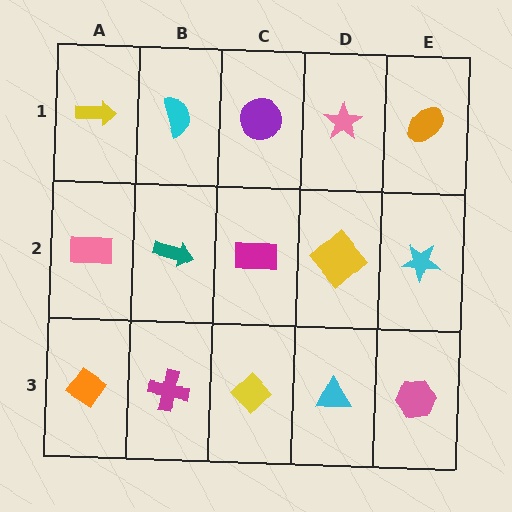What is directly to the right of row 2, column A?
A teal arrow.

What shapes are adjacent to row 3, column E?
A cyan star (row 2, column E), a cyan triangle (row 3, column D).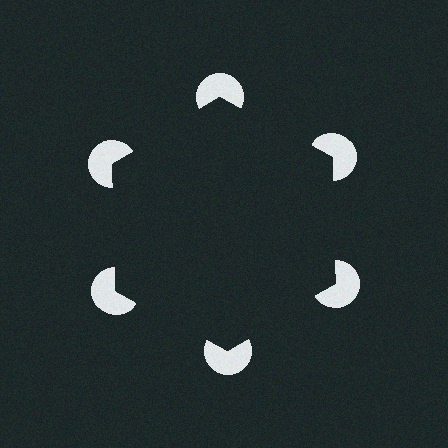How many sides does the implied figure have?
6 sides.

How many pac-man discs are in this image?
There are 6 — one at each vertex of the illusory hexagon.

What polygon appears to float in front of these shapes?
An illusory hexagon — its edges are inferred from the aligned wedge cuts in the pac-man discs, not physically drawn.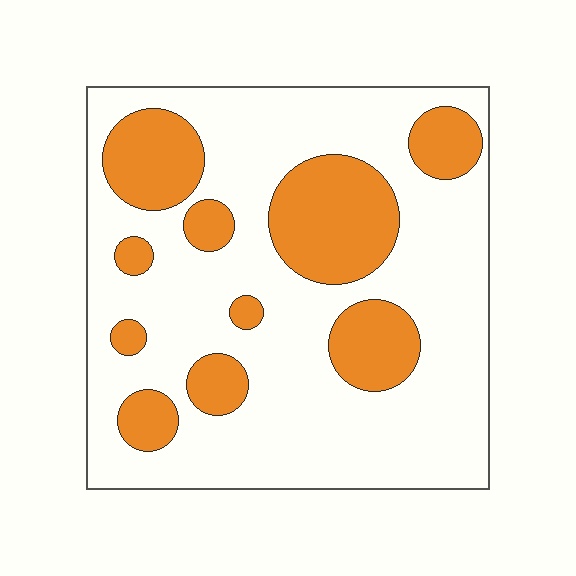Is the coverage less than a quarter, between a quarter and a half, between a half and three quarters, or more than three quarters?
Between a quarter and a half.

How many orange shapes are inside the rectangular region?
10.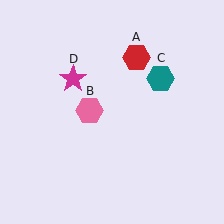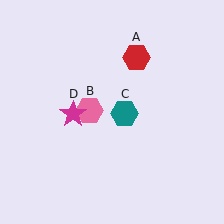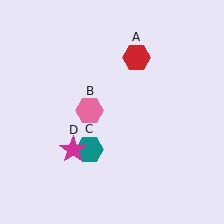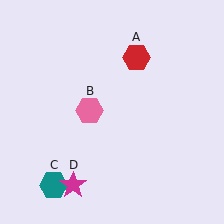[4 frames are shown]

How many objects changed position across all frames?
2 objects changed position: teal hexagon (object C), magenta star (object D).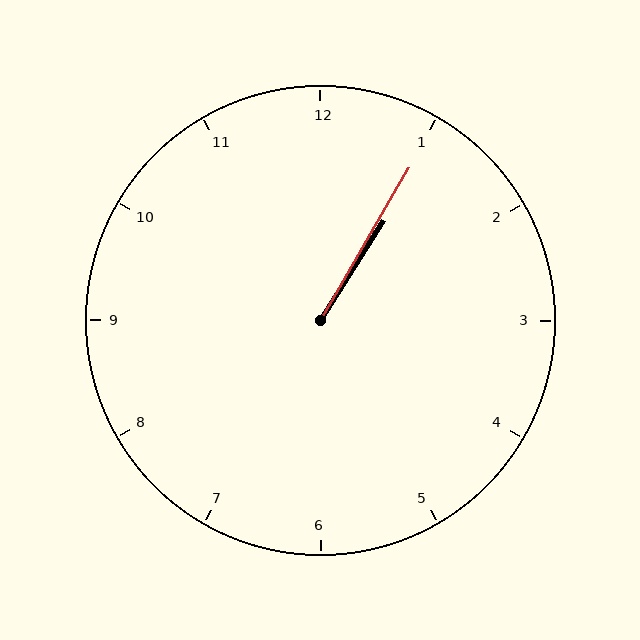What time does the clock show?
1:05.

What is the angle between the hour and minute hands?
Approximately 2 degrees.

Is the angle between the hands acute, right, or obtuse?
It is acute.